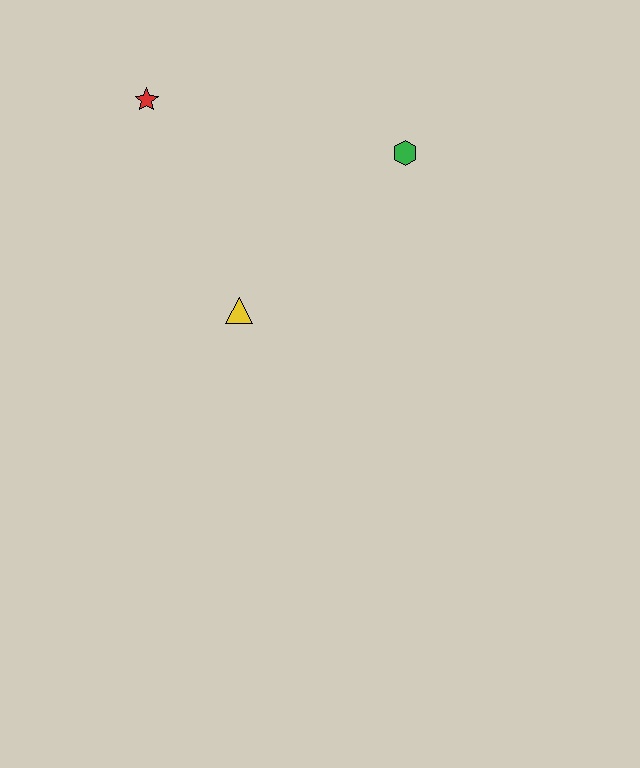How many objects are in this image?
There are 3 objects.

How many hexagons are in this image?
There is 1 hexagon.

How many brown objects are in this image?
There are no brown objects.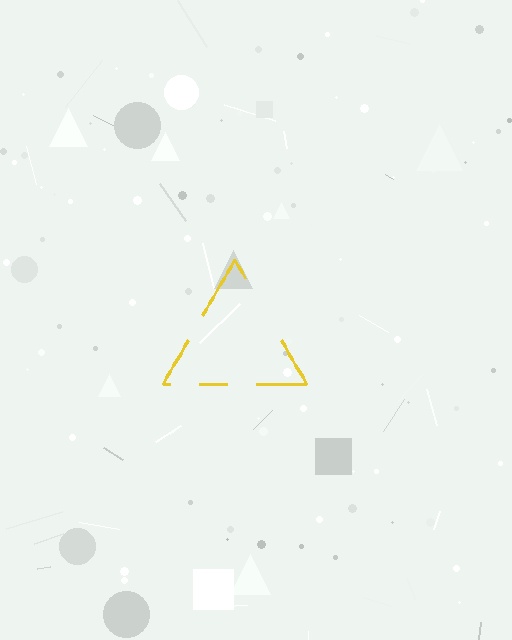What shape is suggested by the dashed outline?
The dashed outline suggests a triangle.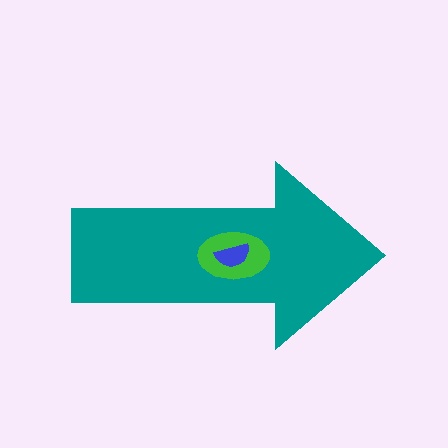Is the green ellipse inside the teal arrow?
Yes.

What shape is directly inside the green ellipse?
The blue semicircle.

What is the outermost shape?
The teal arrow.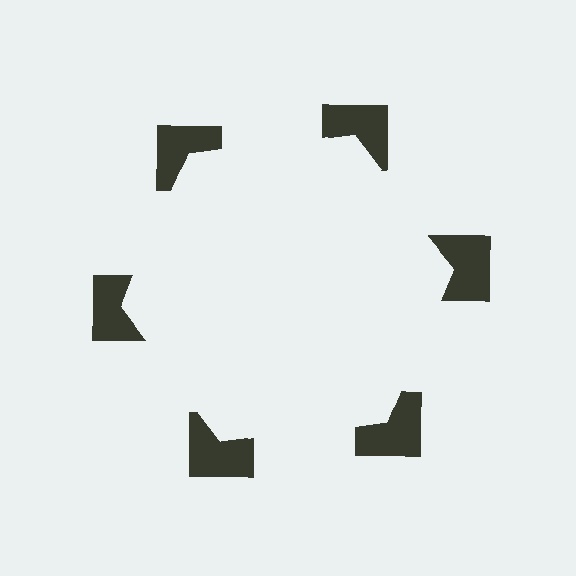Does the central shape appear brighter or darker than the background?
It typically appears slightly brighter than the background, even though no actual brightness change is drawn.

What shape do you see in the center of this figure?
An illusory hexagon — its edges are inferred from the aligned wedge cuts in the notched squares, not physically drawn.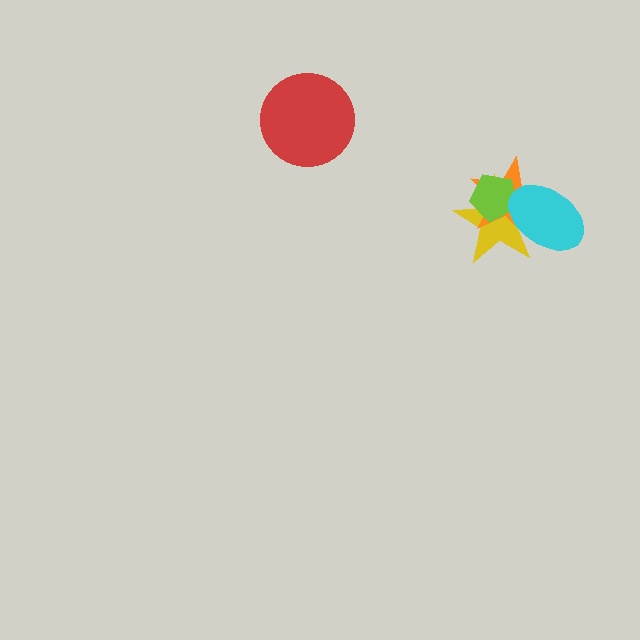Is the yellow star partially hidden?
Yes, it is partially covered by another shape.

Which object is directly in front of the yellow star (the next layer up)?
The orange star is directly in front of the yellow star.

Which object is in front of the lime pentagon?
The cyan ellipse is in front of the lime pentagon.